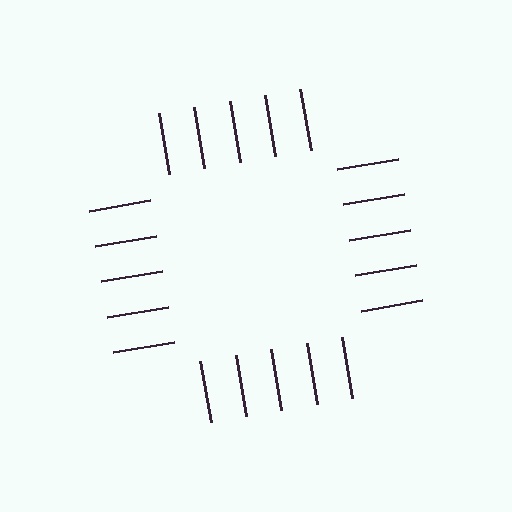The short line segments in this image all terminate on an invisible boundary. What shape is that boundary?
An illusory square — the line segments terminate on its edges but no continuous stroke is drawn.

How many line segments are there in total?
20 — 5 along each of the 4 edges.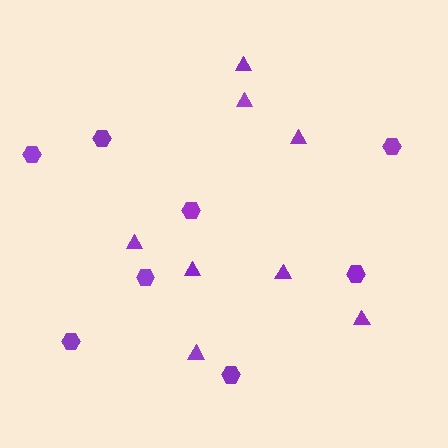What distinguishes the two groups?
There are 2 groups: one group of triangles (8) and one group of hexagons (8).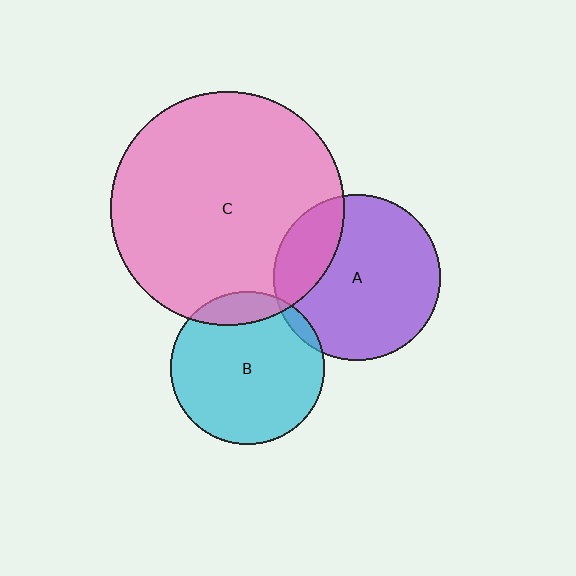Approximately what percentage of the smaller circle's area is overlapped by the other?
Approximately 25%.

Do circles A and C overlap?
Yes.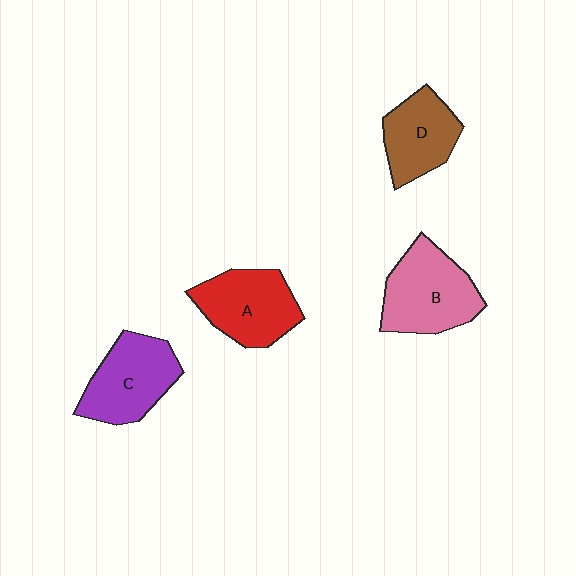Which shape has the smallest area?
Shape D (brown).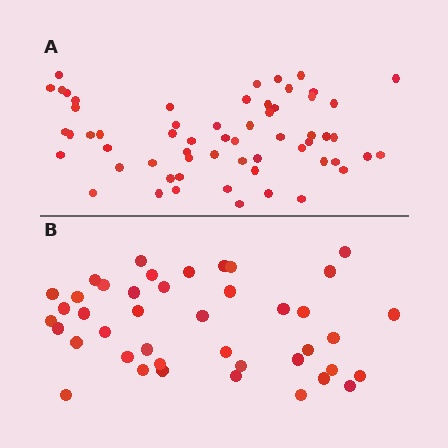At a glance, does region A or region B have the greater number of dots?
Region A (the top region) has more dots.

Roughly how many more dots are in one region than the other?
Region A has approximately 20 more dots than region B.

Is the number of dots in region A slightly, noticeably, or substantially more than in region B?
Region A has noticeably more, but not dramatically so. The ratio is roughly 1.4 to 1.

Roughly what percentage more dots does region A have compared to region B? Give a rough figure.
About 45% more.